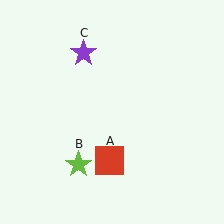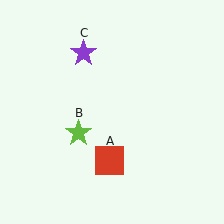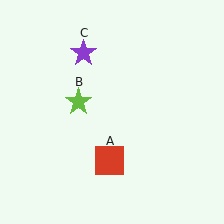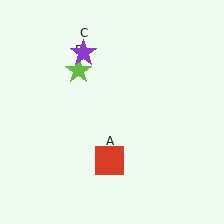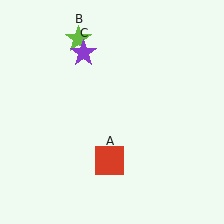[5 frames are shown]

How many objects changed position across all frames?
1 object changed position: lime star (object B).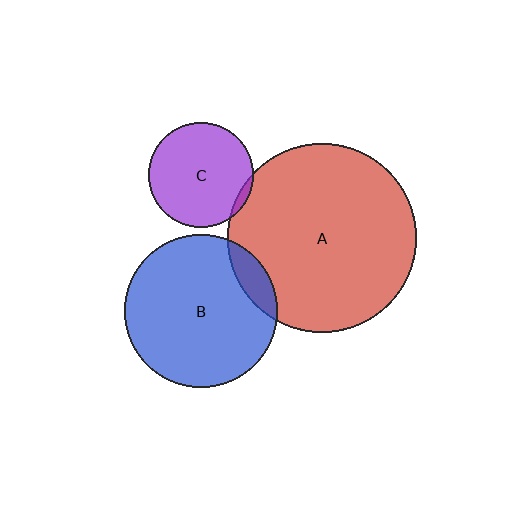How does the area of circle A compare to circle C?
Approximately 3.3 times.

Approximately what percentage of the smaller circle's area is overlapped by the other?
Approximately 10%.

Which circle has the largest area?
Circle A (red).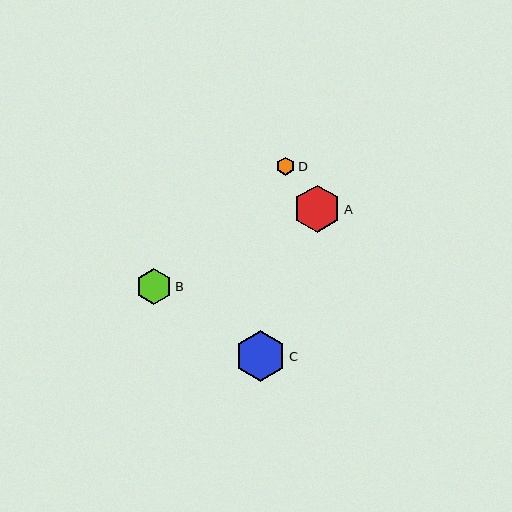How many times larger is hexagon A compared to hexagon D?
Hexagon A is approximately 2.6 times the size of hexagon D.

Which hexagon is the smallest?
Hexagon D is the smallest with a size of approximately 18 pixels.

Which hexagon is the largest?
Hexagon C is the largest with a size of approximately 51 pixels.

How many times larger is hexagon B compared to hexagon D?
Hexagon B is approximately 2.0 times the size of hexagon D.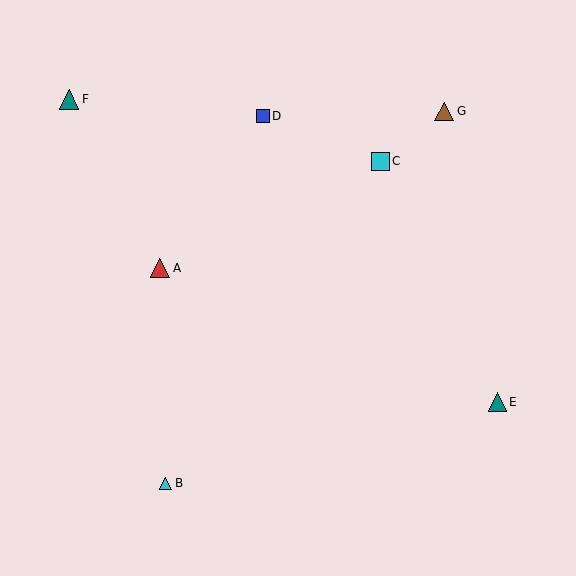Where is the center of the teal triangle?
The center of the teal triangle is at (69, 99).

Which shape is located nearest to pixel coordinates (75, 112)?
The teal triangle (labeled F) at (69, 99) is nearest to that location.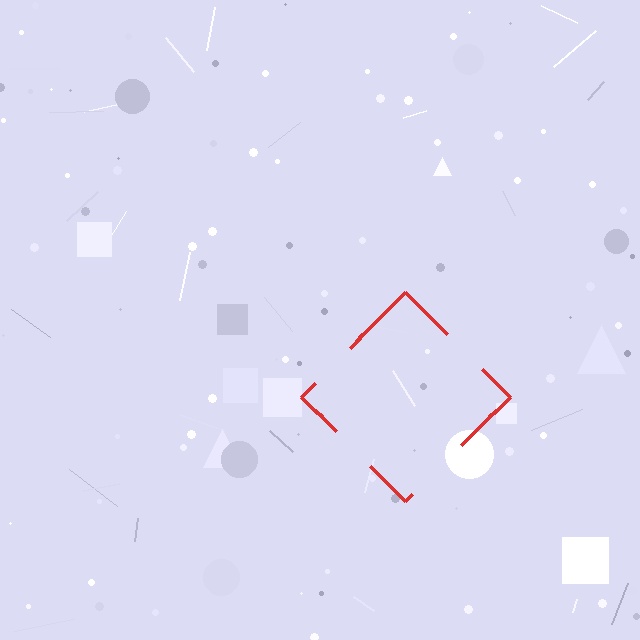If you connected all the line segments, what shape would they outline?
They would outline a diamond.